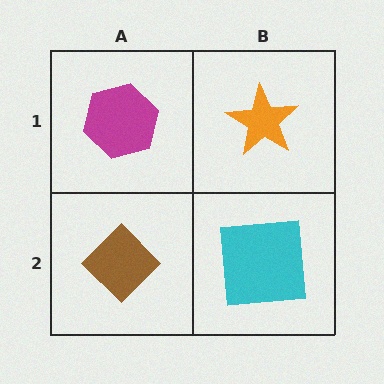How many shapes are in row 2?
2 shapes.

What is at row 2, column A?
A brown diamond.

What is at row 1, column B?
An orange star.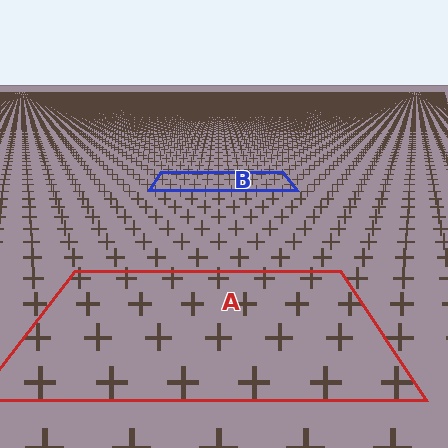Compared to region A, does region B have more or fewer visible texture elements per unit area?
Region B has more texture elements per unit area — they are packed more densely because it is farther away.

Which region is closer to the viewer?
Region A is closer. The texture elements there are larger and more spread out.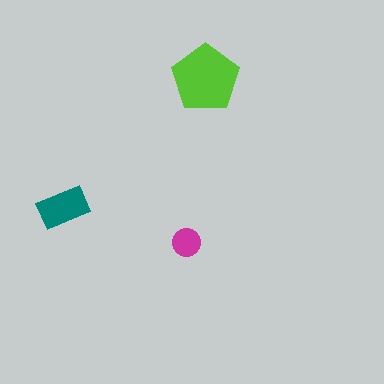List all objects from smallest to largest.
The magenta circle, the teal rectangle, the lime pentagon.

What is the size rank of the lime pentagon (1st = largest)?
1st.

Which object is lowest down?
The magenta circle is bottommost.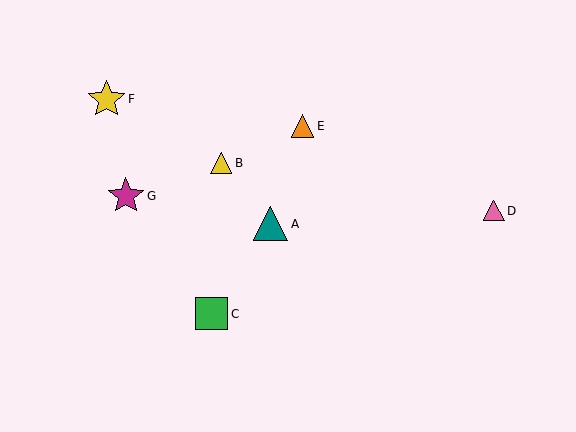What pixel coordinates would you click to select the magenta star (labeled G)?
Click at (126, 196) to select the magenta star G.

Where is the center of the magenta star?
The center of the magenta star is at (126, 196).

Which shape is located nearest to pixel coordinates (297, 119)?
The orange triangle (labeled E) at (303, 126) is nearest to that location.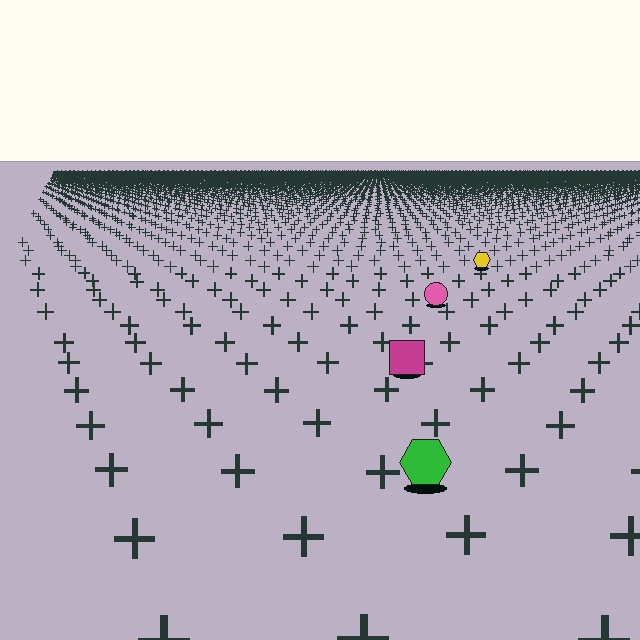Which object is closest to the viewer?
The green hexagon is closest. The texture marks near it are larger and more spread out.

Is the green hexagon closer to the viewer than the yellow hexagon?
Yes. The green hexagon is closer — you can tell from the texture gradient: the ground texture is coarser near it.